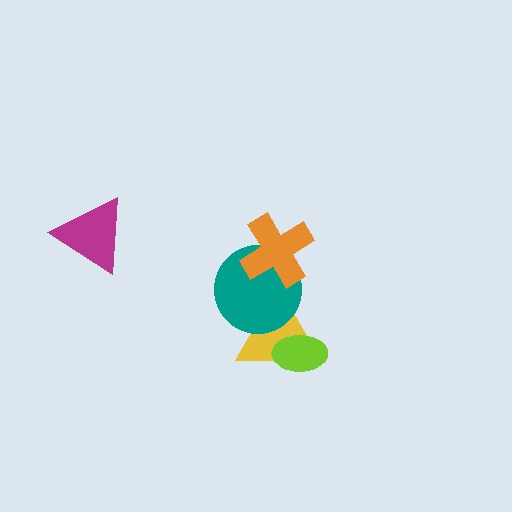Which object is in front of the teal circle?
The orange cross is in front of the teal circle.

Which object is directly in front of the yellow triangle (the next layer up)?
The teal circle is directly in front of the yellow triangle.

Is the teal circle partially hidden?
Yes, it is partially covered by another shape.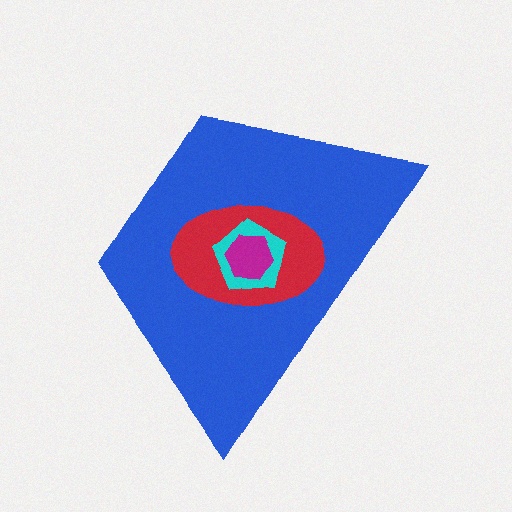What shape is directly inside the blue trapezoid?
The red ellipse.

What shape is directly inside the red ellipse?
The cyan pentagon.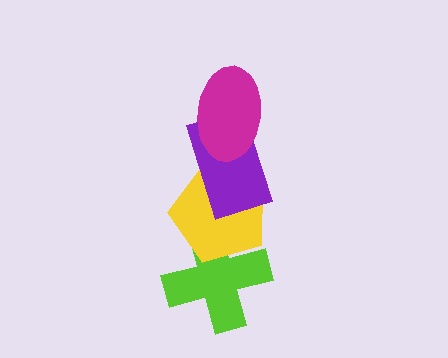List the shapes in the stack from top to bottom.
From top to bottom: the magenta ellipse, the purple rectangle, the yellow pentagon, the lime cross.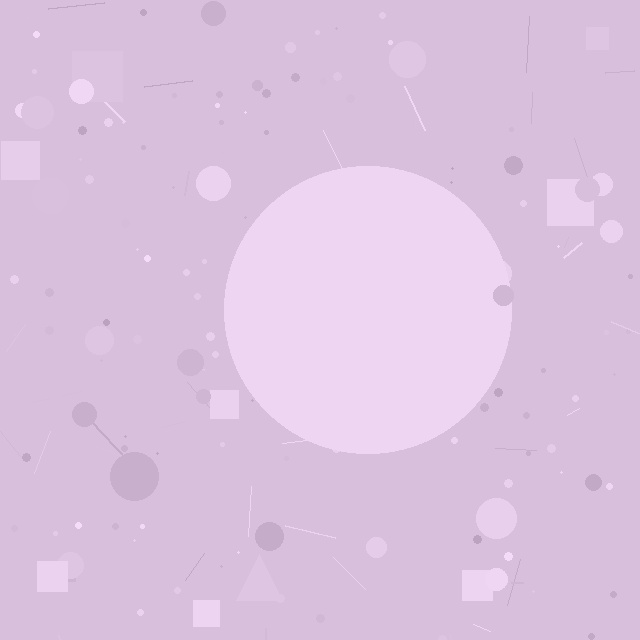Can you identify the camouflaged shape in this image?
The camouflaged shape is a circle.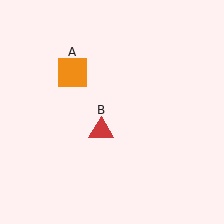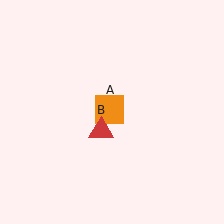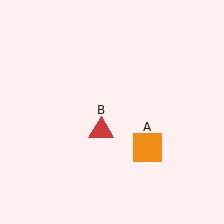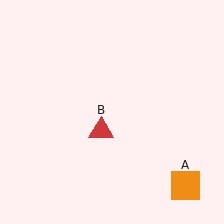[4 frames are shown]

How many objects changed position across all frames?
1 object changed position: orange square (object A).